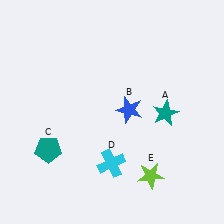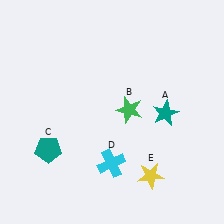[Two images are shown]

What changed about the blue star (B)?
In Image 1, B is blue. In Image 2, it changed to green.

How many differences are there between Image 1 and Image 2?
There are 2 differences between the two images.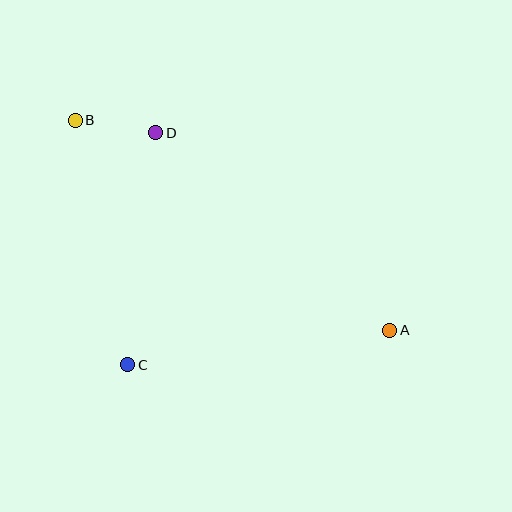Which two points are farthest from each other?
Points A and B are farthest from each other.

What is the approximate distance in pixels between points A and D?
The distance between A and D is approximately 306 pixels.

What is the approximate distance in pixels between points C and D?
The distance between C and D is approximately 233 pixels.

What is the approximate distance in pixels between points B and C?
The distance between B and C is approximately 250 pixels.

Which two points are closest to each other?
Points B and D are closest to each other.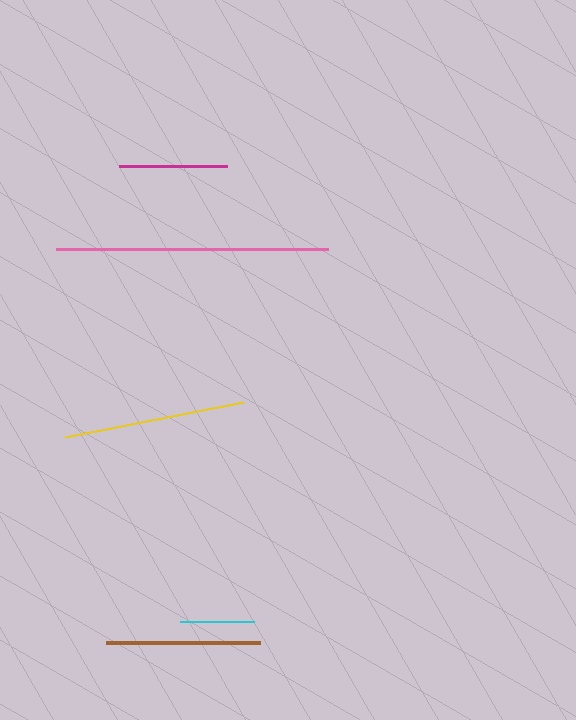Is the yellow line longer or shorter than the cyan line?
The yellow line is longer than the cyan line.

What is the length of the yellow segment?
The yellow segment is approximately 181 pixels long.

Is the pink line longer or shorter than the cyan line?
The pink line is longer than the cyan line.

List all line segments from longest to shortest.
From longest to shortest: pink, yellow, brown, magenta, cyan.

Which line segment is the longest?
The pink line is the longest at approximately 272 pixels.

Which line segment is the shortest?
The cyan line is the shortest at approximately 75 pixels.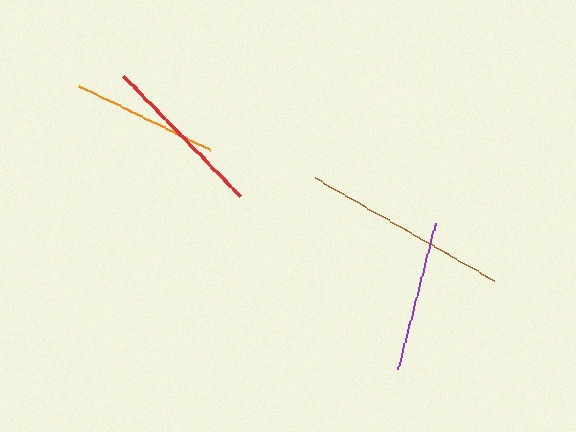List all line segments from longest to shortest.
From longest to shortest: brown, red, purple, orange.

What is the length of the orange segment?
The orange segment is approximately 146 pixels long.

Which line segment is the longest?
The brown line is the longest at approximately 208 pixels.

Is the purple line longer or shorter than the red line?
The red line is longer than the purple line.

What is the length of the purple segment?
The purple segment is approximately 152 pixels long.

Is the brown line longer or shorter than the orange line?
The brown line is longer than the orange line.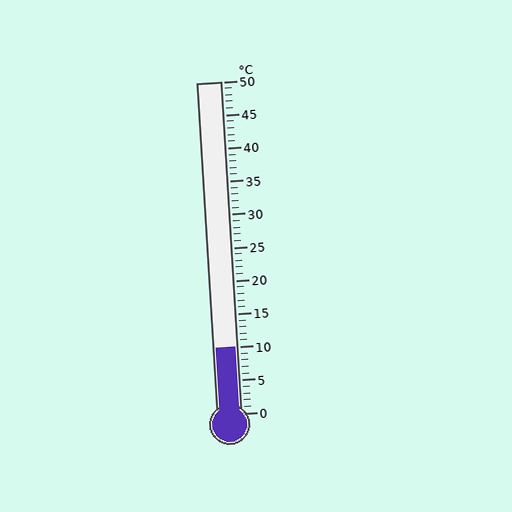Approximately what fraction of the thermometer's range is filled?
The thermometer is filled to approximately 20% of its range.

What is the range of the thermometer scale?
The thermometer scale ranges from 0°C to 50°C.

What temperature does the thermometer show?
The thermometer shows approximately 10°C.